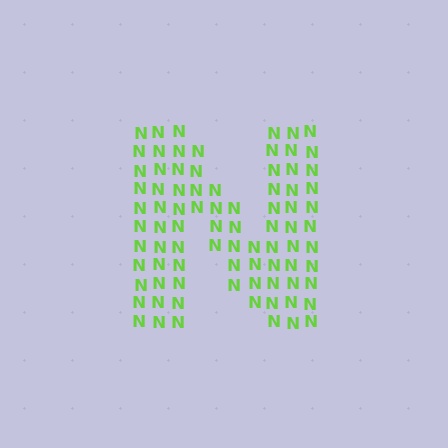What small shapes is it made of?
It is made of small letter N's.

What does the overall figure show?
The overall figure shows the letter N.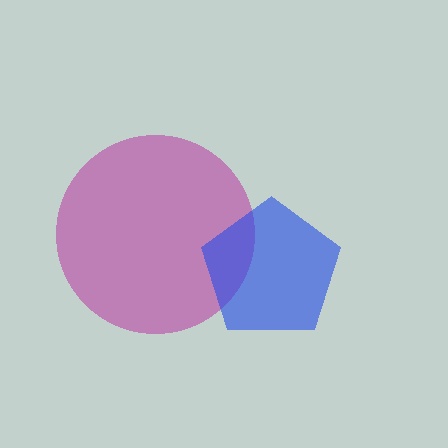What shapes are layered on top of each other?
The layered shapes are: a magenta circle, a blue pentagon.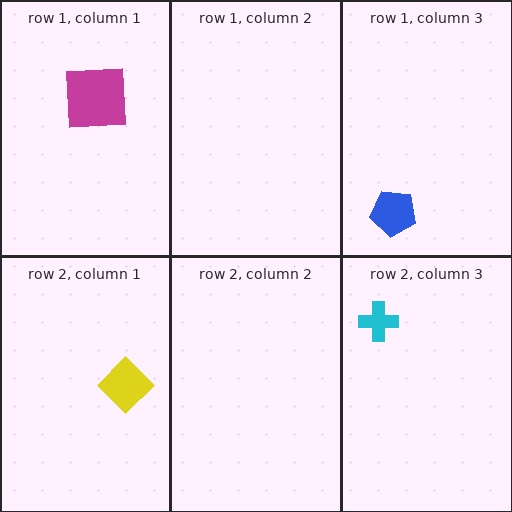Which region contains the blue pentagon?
The row 1, column 3 region.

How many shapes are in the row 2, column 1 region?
1.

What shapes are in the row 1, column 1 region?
The magenta square.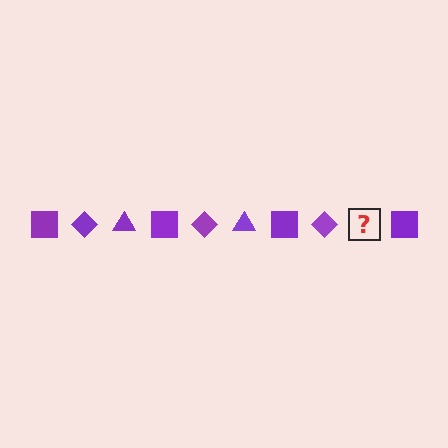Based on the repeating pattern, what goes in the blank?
The blank should be a purple triangle.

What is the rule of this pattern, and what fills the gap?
The rule is that the pattern cycles through square, diamond, triangle shapes in purple. The gap should be filled with a purple triangle.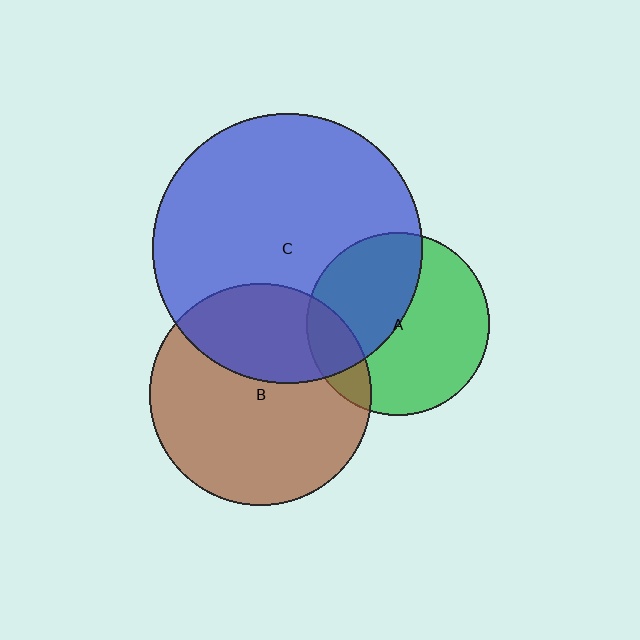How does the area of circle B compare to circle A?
Approximately 1.5 times.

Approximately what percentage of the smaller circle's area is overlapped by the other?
Approximately 15%.